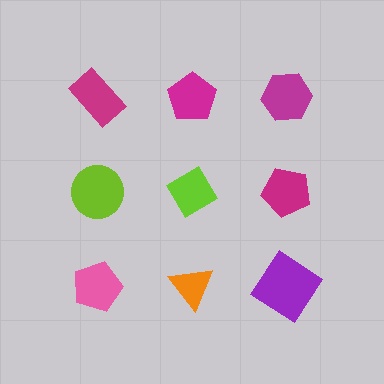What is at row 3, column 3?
A purple diamond.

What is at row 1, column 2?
A magenta pentagon.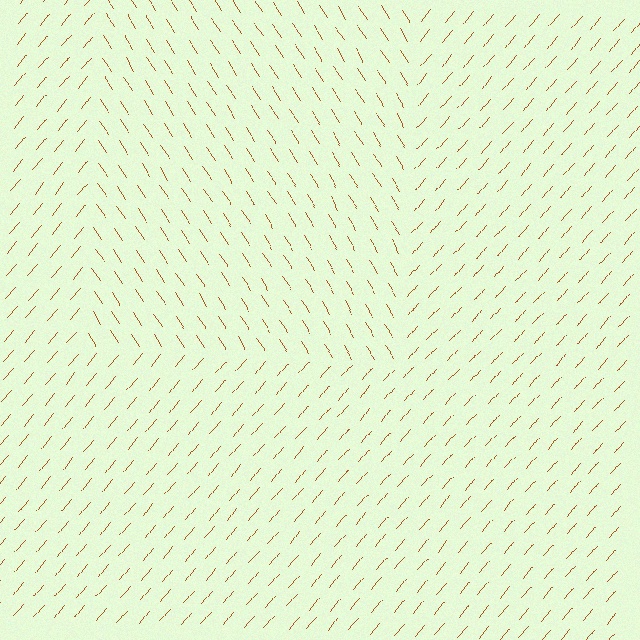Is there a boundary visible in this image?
Yes, there is a texture boundary formed by a change in line orientation.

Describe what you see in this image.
The image is filled with small brown line segments. A rectangle region in the image has lines oriented differently from the surrounding lines, creating a visible texture boundary.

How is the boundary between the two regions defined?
The boundary is defined purely by a change in line orientation (approximately 73 degrees difference). All lines are the same color and thickness.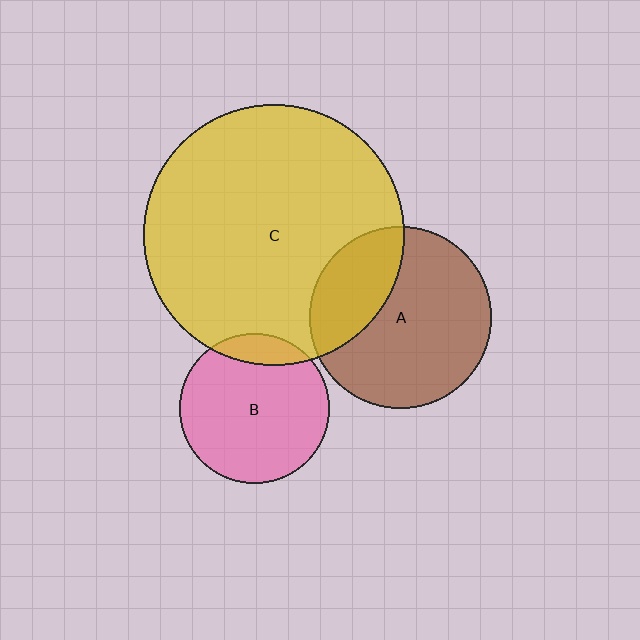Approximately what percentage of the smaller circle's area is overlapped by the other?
Approximately 10%.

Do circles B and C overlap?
Yes.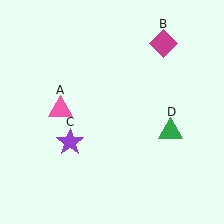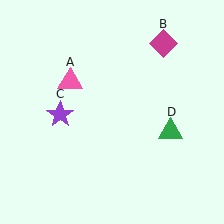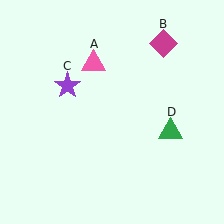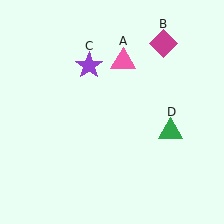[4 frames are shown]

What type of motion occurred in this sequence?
The pink triangle (object A), purple star (object C) rotated clockwise around the center of the scene.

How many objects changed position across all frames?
2 objects changed position: pink triangle (object A), purple star (object C).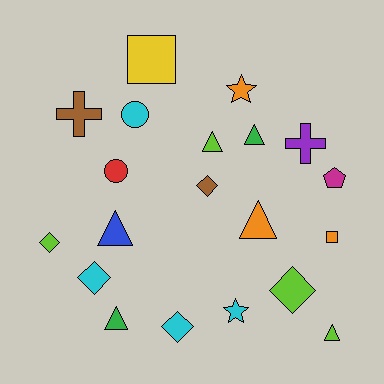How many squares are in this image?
There are 2 squares.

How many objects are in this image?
There are 20 objects.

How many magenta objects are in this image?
There is 1 magenta object.